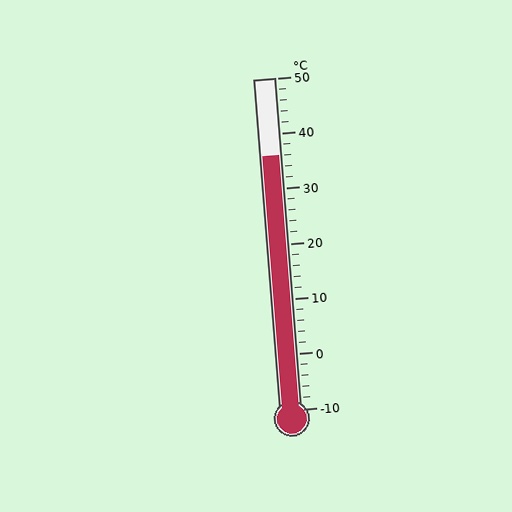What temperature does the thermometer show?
The thermometer shows approximately 36°C.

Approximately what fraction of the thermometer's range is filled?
The thermometer is filled to approximately 75% of its range.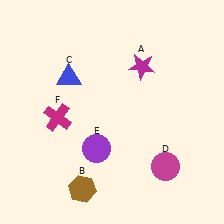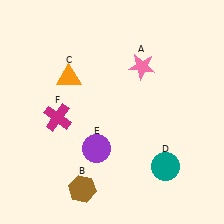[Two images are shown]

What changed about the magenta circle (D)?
In Image 1, D is magenta. In Image 2, it changed to teal.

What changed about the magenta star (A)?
In Image 1, A is magenta. In Image 2, it changed to pink.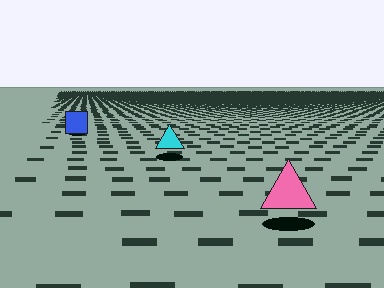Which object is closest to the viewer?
The pink triangle is closest. The texture marks near it are larger and more spread out.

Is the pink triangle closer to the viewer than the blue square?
Yes. The pink triangle is closer — you can tell from the texture gradient: the ground texture is coarser near it.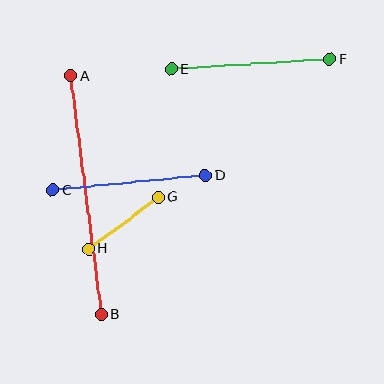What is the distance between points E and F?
The distance is approximately 159 pixels.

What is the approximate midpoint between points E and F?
The midpoint is at approximately (251, 64) pixels.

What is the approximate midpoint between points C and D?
The midpoint is at approximately (129, 183) pixels.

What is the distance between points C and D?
The distance is approximately 154 pixels.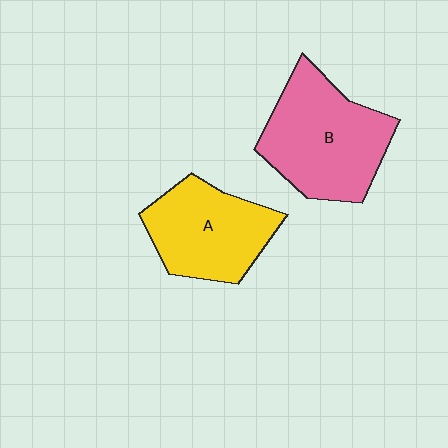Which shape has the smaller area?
Shape A (yellow).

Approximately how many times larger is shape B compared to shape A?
Approximately 1.2 times.